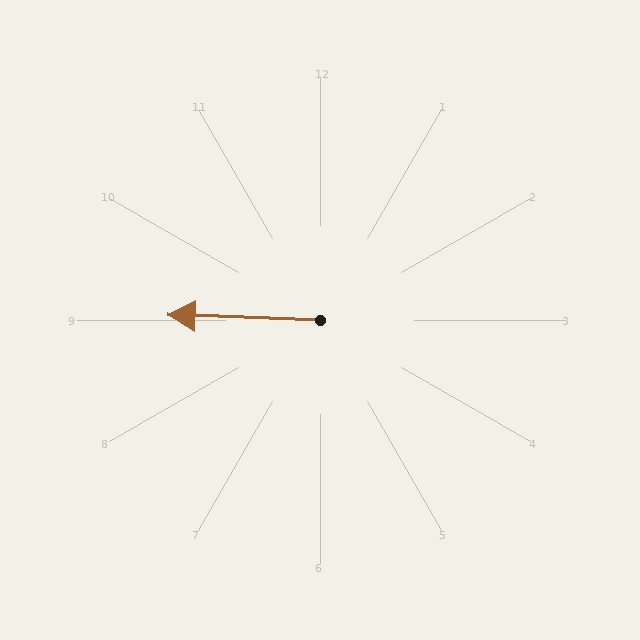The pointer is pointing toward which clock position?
Roughly 9 o'clock.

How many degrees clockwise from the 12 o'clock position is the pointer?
Approximately 272 degrees.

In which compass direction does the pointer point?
West.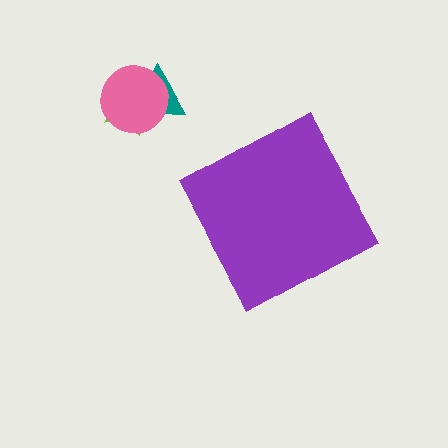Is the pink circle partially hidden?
No, the pink circle is fully visible.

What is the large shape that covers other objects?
A purple diamond.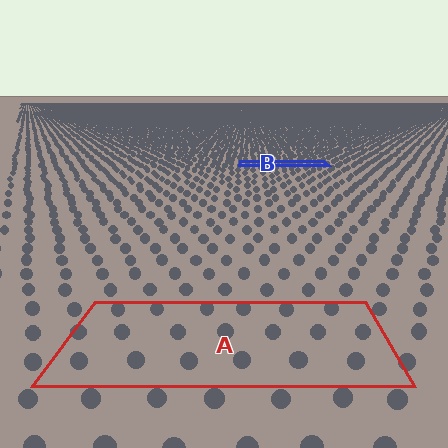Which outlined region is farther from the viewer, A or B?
Region B is farther from the viewer — the texture elements inside it appear smaller and more densely packed.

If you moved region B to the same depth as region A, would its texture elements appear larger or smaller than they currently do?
They would appear larger. At a closer depth, the same texture elements are projected at a bigger on-screen size.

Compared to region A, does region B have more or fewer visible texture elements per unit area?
Region B has more texture elements per unit area — they are packed more densely because it is farther away.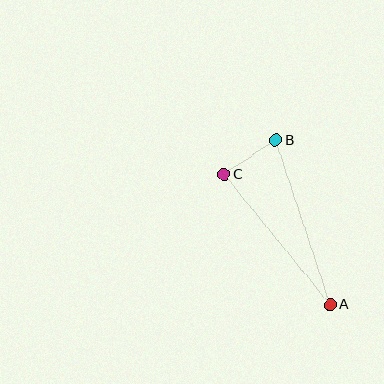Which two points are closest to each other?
Points B and C are closest to each other.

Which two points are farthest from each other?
Points A and B are farthest from each other.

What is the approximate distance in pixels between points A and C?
The distance between A and C is approximately 168 pixels.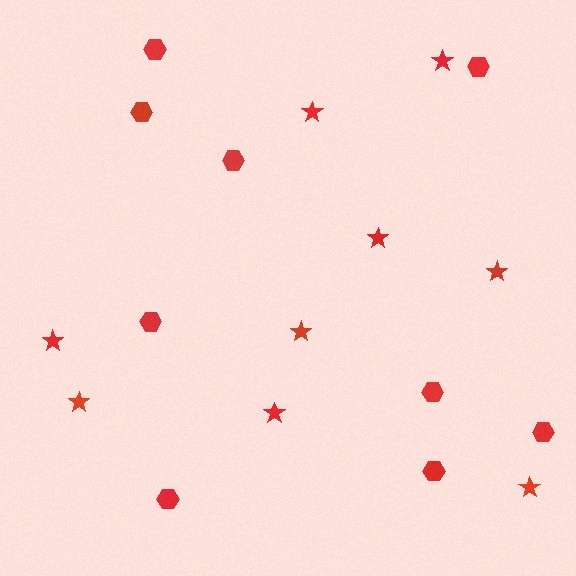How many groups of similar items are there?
There are 2 groups: one group of hexagons (9) and one group of stars (9).